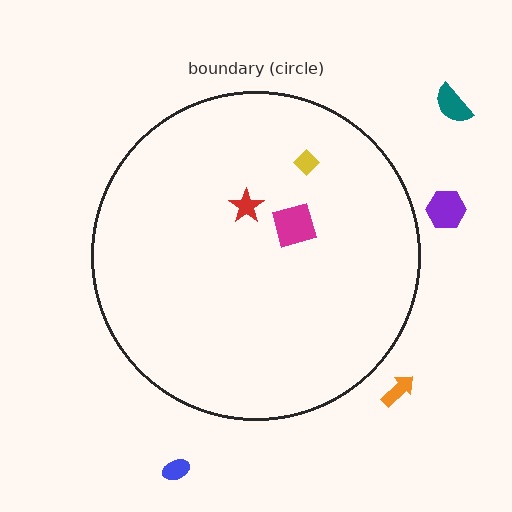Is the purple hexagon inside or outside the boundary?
Outside.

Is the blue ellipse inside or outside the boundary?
Outside.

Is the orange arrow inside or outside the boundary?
Outside.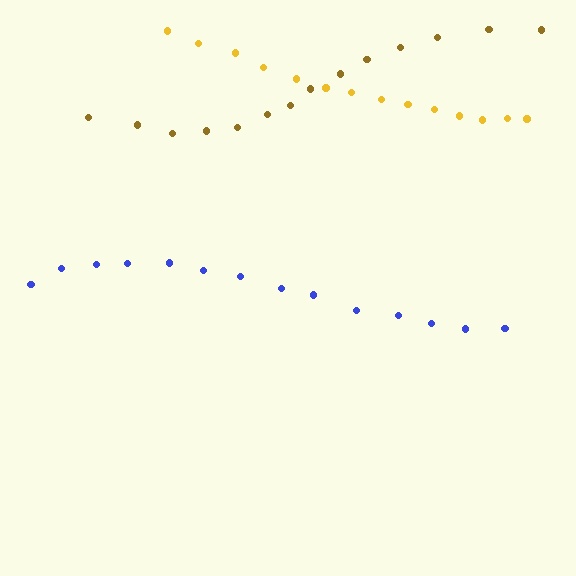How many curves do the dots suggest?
There are 3 distinct paths.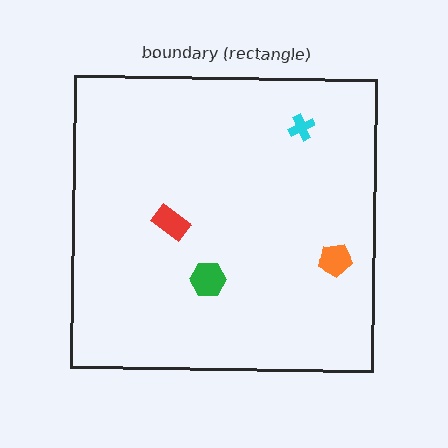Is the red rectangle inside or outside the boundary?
Inside.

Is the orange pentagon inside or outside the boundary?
Inside.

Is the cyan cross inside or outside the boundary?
Inside.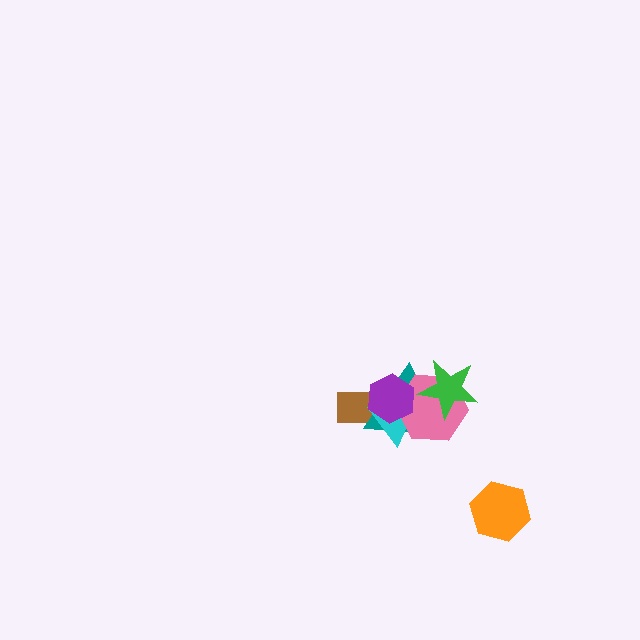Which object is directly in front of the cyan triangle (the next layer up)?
The pink hexagon is directly in front of the cyan triangle.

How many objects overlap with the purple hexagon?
4 objects overlap with the purple hexagon.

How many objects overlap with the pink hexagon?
4 objects overlap with the pink hexagon.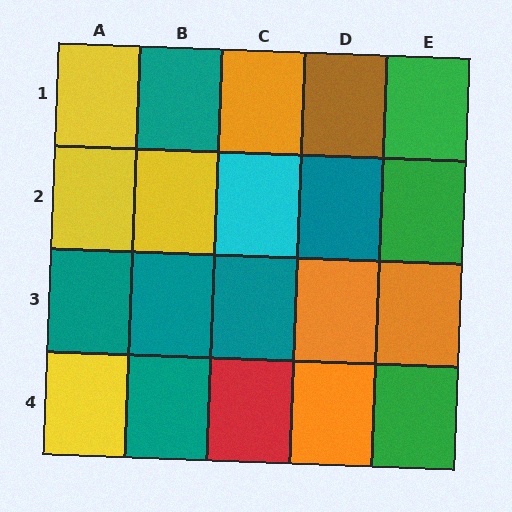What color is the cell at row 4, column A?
Yellow.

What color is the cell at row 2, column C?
Cyan.